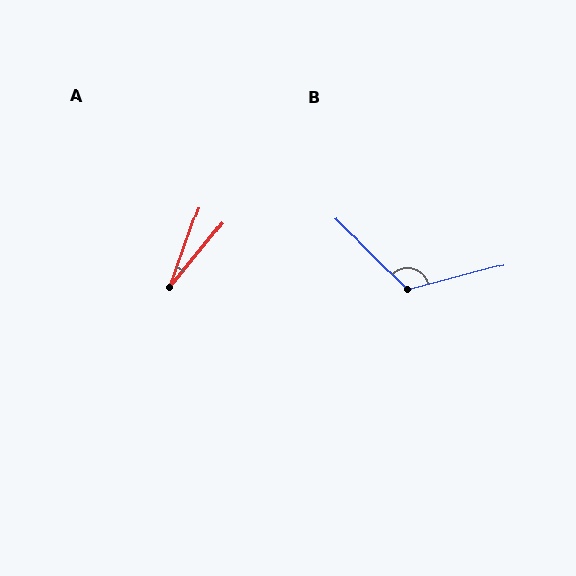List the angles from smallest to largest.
A (20°), B (121°).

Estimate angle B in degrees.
Approximately 121 degrees.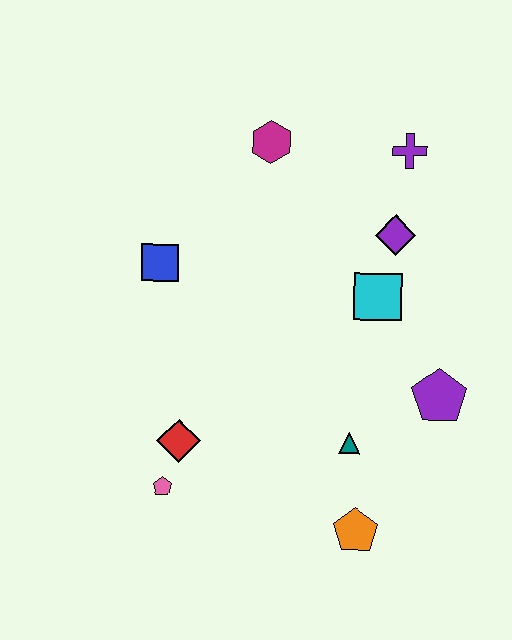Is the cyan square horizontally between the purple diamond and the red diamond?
Yes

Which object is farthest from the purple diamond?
The pink pentagon is farthest from the purple diamond.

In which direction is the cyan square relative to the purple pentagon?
The cyan square is above the purple pentagon.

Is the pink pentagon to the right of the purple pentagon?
No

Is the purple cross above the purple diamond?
Yes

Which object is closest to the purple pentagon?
The teal triangle is closest to the purple pentagon.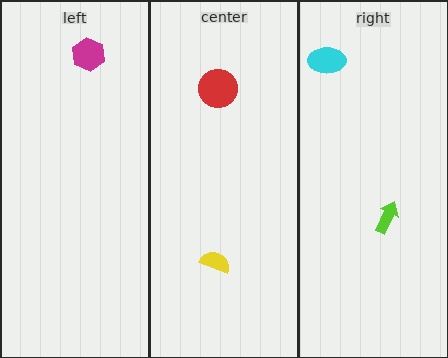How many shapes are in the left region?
1.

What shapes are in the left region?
The magenta hexagon.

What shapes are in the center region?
The red circle, the yellow semicircle.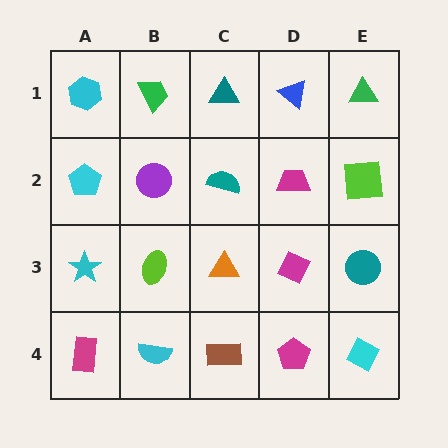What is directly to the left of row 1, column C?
A green trapezoid.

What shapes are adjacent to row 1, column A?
A cyan pentagon (row 2, column A), a green trapezoid (row 1, column B).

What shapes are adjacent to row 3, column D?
A magenta trapezoid (row 2, column D), a magenta pentagon (row 4, column D), an orange triangle (row 3, column C), a teal circle (row 3, column E).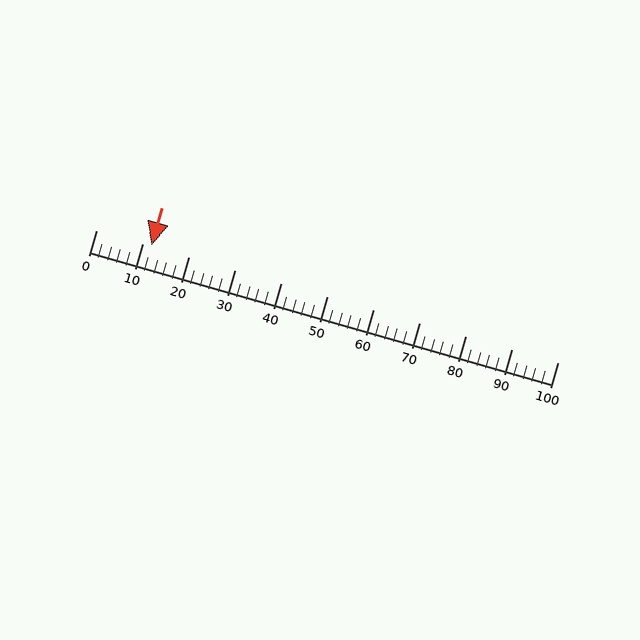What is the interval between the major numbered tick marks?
The major tick marks are spaced 10 units apart.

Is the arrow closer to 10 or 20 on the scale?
The arrow is closer to 10.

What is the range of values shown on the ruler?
The ruler shows values from 0 to 100.